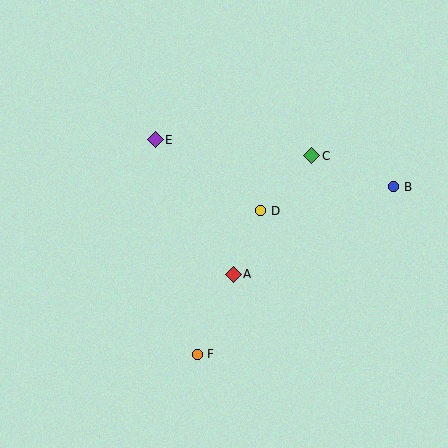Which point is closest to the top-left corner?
Point E is closest to the top-left corner.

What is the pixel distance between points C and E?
The distance between C and E is 157 pixels.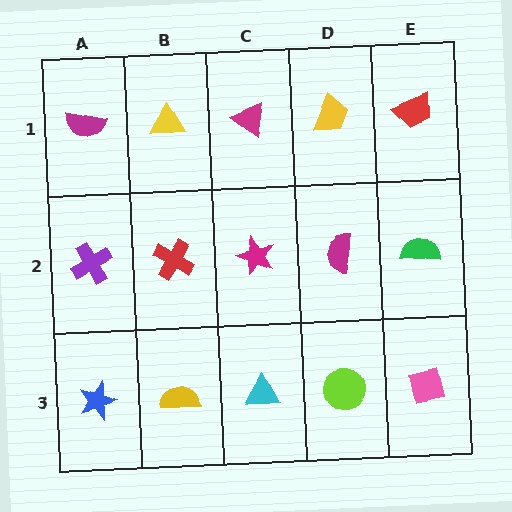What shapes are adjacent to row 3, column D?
A magenta semicircle (row 2, column D), a cyan triangle (row 3, column C), a pink square (row 3, column E).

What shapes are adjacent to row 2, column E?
A red trapezoid (row 1, column E), a pink square (row 3, column E), a magenta semicircle (row 2, column D).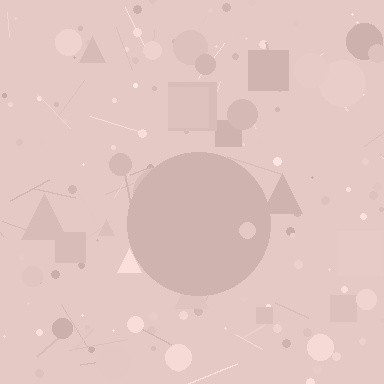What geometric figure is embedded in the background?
A circle is embedded in the background.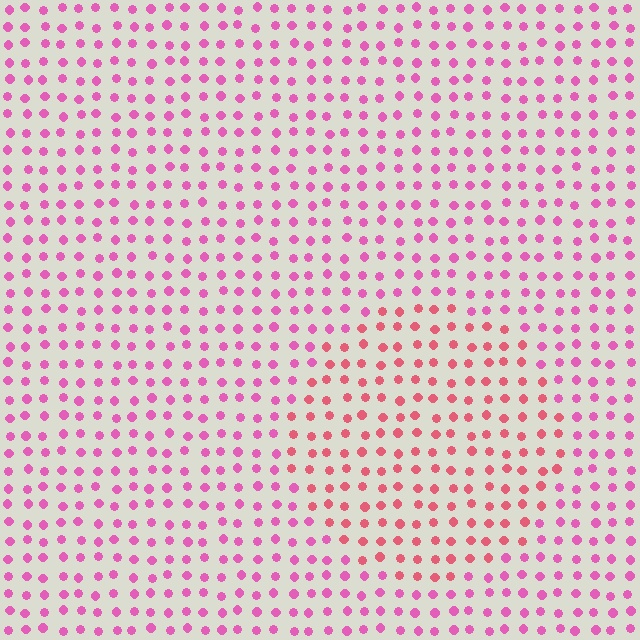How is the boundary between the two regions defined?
The boundary is defined purely by a slight shift in hue (about 30 degrees). Spacing, size, and orientation are identical on both sides.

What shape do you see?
I see a circle.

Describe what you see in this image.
The image is filled with small pink elements in a uniform arrangement. A circle-shaped region is visible where the elements are tinted to a slightly different hue, forming a subtle color boundary.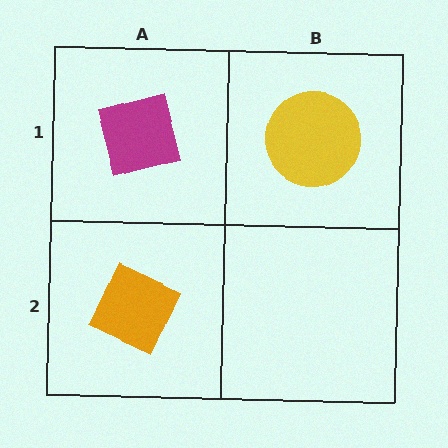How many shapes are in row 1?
2 shapes.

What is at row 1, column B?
A yellow circle.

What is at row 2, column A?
An orange diamond.